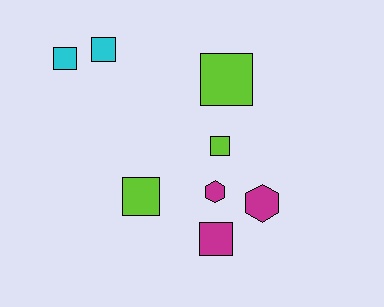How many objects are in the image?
There are 8 objects.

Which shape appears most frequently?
Square, with 6 objects.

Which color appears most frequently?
Lime, with 3 objects.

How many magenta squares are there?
There is 1 magenta square.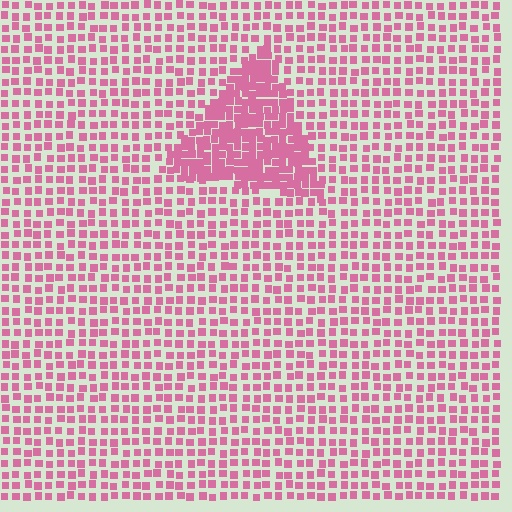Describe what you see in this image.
The image contains small pink elements arranged at two different densities. A triangle-shaped region is visible where the elements are more densely packed than the surrounding area.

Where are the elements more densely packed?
The elements are more densely packed inside the triangle boundary.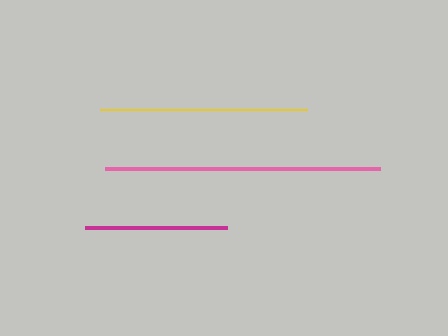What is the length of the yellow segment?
The yellow segment is approximately 208 pixels long.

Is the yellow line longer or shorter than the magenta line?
The yellow line is longer than the magenta line.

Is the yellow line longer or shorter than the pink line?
The pink line is longer than the yellow line.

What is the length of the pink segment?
The pink segment is approximately 275 pixels long.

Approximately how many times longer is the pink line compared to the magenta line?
The pink line is approximately 1.9 times the length of the magenta line.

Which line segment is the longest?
The pink line is the longest at approximately 275 pixels.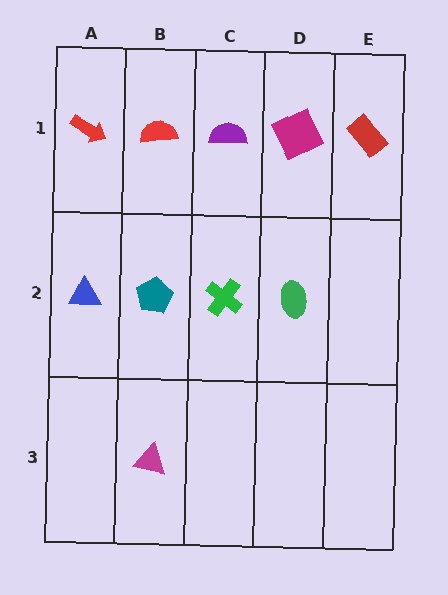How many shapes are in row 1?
5 shapes.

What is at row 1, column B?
A red semicircle.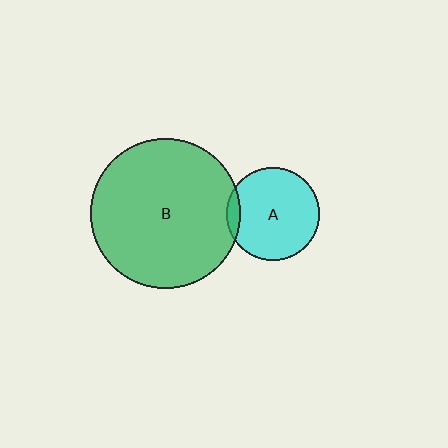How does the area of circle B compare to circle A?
Approximately 2.6 times.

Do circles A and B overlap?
Yes.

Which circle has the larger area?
Circle B (green).